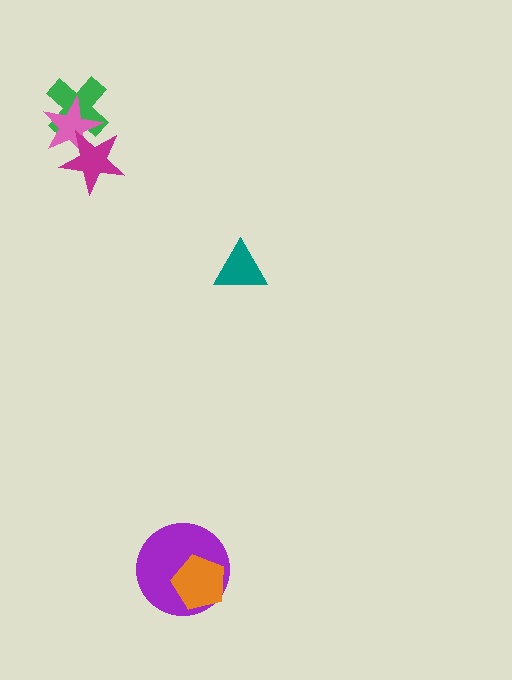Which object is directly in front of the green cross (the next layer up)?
The pink star is directly in front of the green cross.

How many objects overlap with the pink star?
2 objects overlap with the pink star.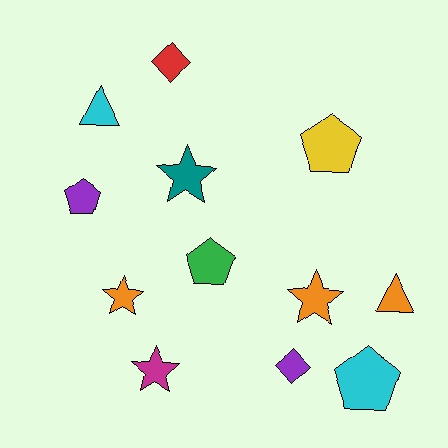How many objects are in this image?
There are 12 objects.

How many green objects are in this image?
There is 1 green object.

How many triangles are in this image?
There are 2 triangles.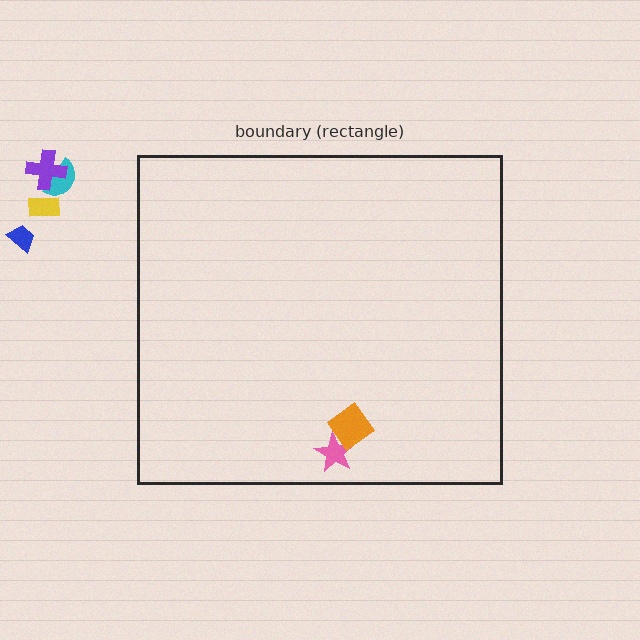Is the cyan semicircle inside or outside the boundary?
Outside.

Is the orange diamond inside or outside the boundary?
Inside.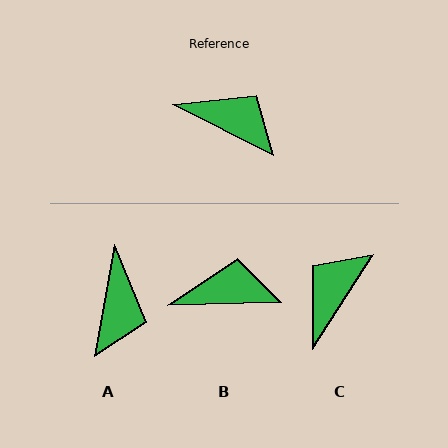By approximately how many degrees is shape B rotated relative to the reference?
Approximately 28 degrees counter-clockwise.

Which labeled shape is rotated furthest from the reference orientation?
C, about 84 degrees away.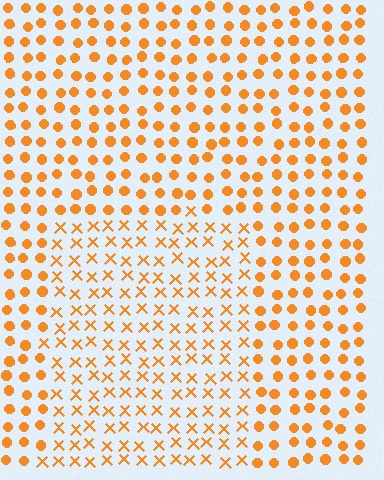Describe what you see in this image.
The image is filled with small orange elements arranged in a uniform grid. A rectangle-shaped region contains X marks, while the surrounding area contains circles. The boundary is defined purely by the change in element shape.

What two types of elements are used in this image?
The image uses X marks inside the rectangle region and circles outside it.